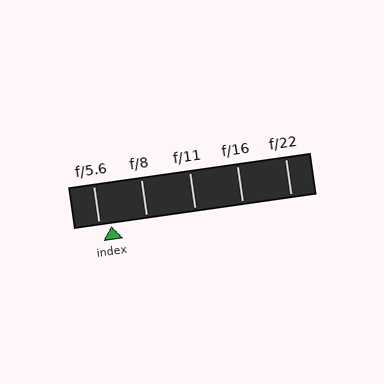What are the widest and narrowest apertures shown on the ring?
The widest aperture shown is f/5.6 and the narrowest is f/22.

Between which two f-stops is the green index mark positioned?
The index mark is between f/5.6 and f/8.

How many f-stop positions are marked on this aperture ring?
There are 5 f-stop positions marked.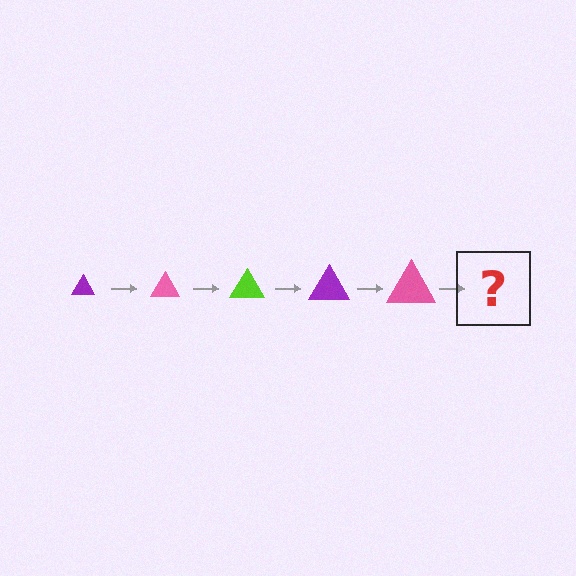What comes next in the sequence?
The next element should be a lime triangle, larger than the previous one.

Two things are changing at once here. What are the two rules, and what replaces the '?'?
The two rules are that the triangle grows larger each step and the color cycles through purple, pink, and lime. The '?' should be a lime triangle, larger than the previous one.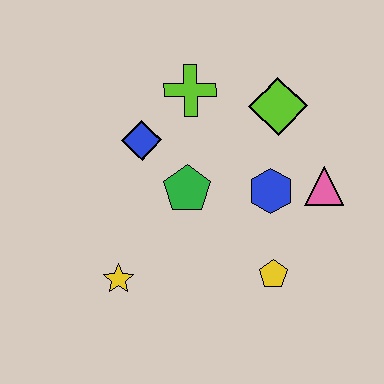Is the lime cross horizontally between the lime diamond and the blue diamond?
Yes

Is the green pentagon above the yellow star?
Yes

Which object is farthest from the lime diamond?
The yellow star is farthest from the lime diamond.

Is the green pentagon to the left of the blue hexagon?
Yes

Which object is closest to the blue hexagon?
The pink triangle is closest to the blue hexagon.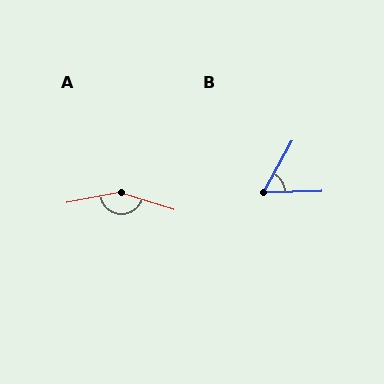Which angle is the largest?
A, at approximately 152 degrees.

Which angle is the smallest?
B, at approximately 59 degrees.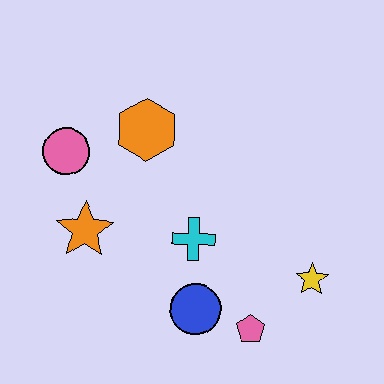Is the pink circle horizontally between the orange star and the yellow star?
No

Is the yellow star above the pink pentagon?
Yes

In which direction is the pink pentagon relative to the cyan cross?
The pink pentagon is below the cyan cross.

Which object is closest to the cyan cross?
The blue circle is closest to the cyan cross.